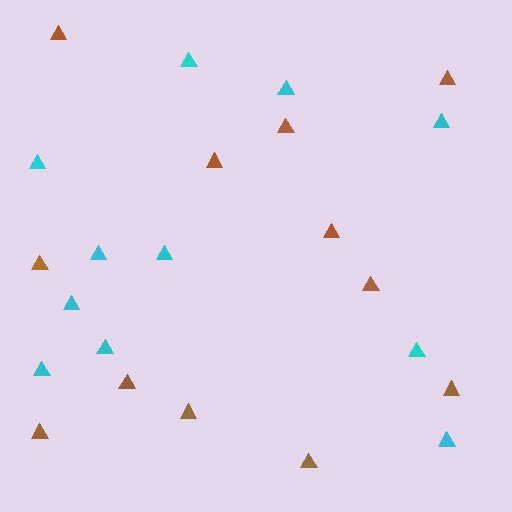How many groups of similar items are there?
There are 2 groups: one group of brown triangles (12) and one group of cyan triangles (11).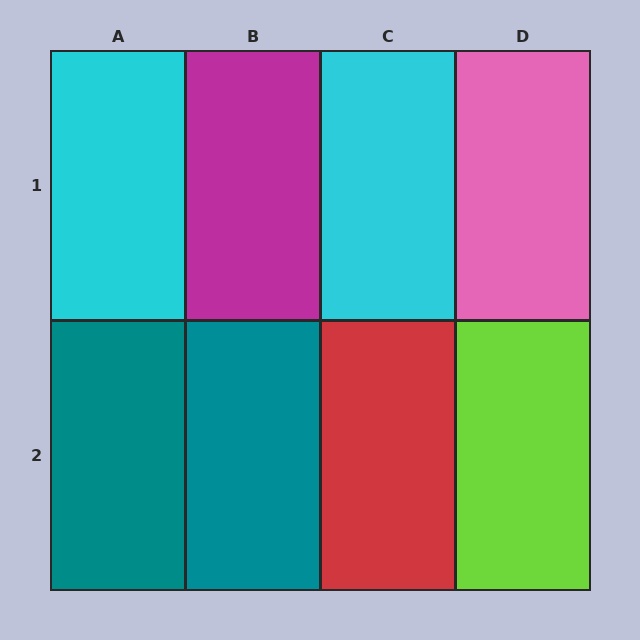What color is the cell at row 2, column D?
Lime.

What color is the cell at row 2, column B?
Teal.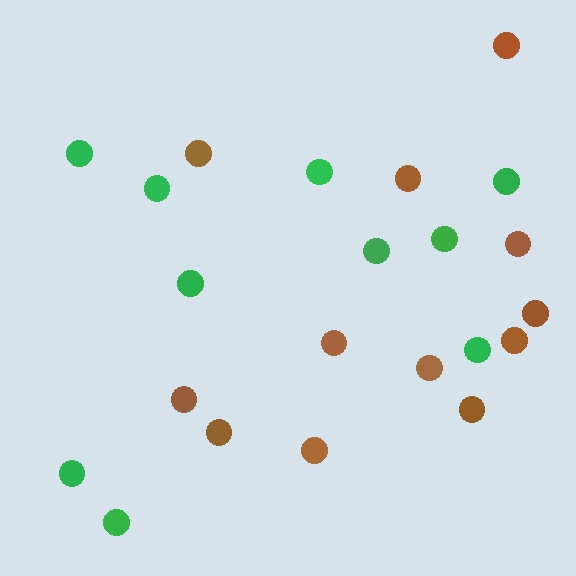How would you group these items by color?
There are 2 groups: one group of green circles (10) and one group of brown circles (12).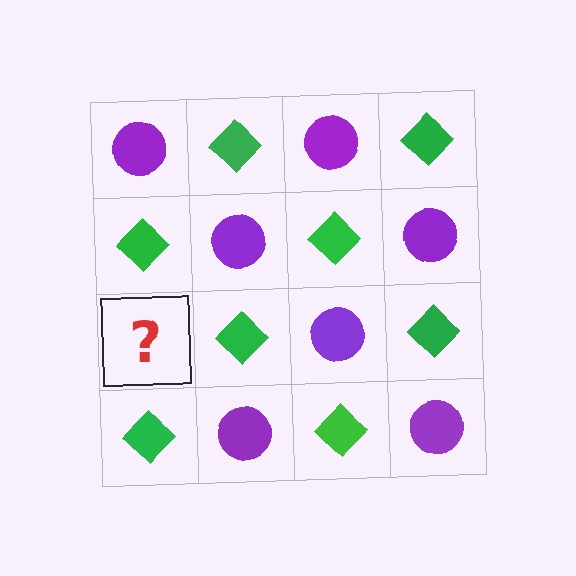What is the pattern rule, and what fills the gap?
The rule is that it alternates purple circle and green diamond in a checkerboard pattern. The gap should be filled with a purple circle.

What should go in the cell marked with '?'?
The missing cell should contain a purple circle.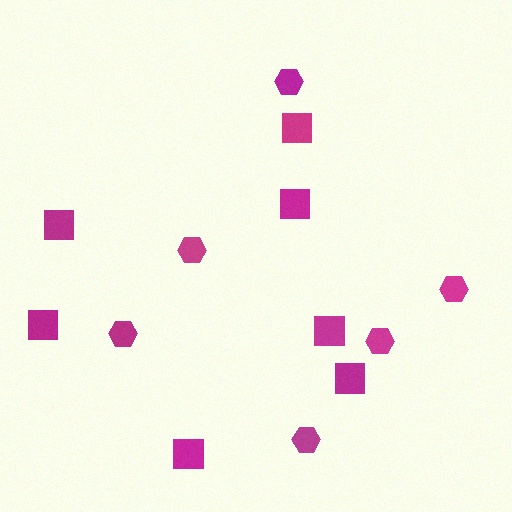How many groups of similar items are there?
There are 2 groups: one group of hexagons (6) and one group of squares (7).